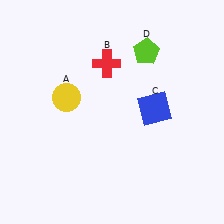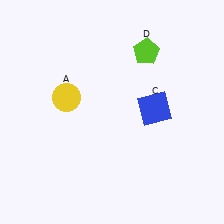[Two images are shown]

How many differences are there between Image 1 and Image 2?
There is 1 difference between the two images.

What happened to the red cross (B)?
The red cross (B) was removed in Image 2. It was in the top-left area of Image 1.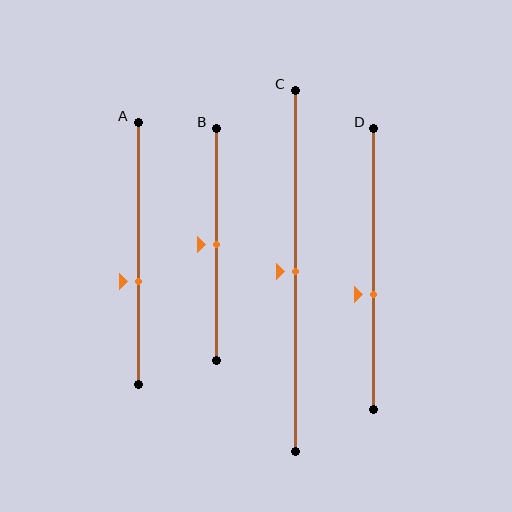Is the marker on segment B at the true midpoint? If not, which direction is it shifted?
Yes, the marker on segment B is at the true midpoint.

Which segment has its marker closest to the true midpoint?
Segment B has its marker closest to the true midpoint.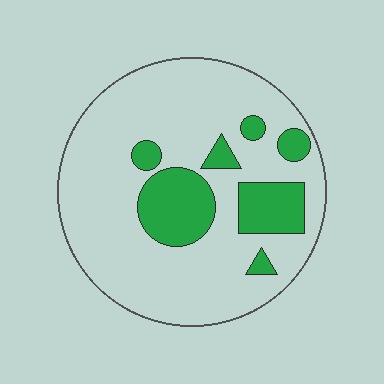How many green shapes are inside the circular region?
7.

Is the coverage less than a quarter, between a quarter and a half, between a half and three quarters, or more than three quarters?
Less than a quarter.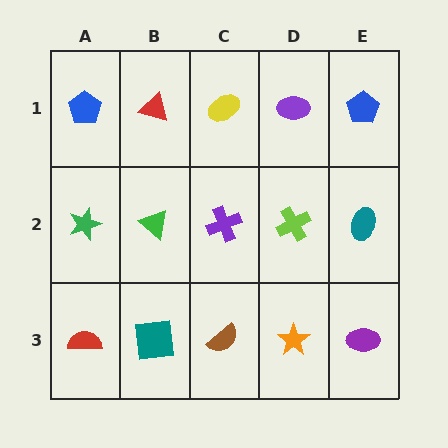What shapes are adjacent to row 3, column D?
A lime cross (row 2, column D), a brown semicircle (row 3, column C), a purple ellipse (row 3, column E).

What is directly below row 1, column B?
A green triangle.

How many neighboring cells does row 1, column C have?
3.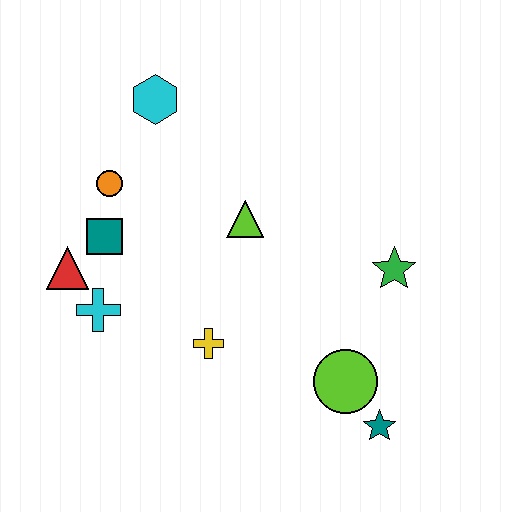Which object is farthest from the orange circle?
The teal star is farthest from the orange circle.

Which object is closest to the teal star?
The lime circle is closest to the teal star.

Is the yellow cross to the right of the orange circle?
Yes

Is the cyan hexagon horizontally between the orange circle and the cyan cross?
No